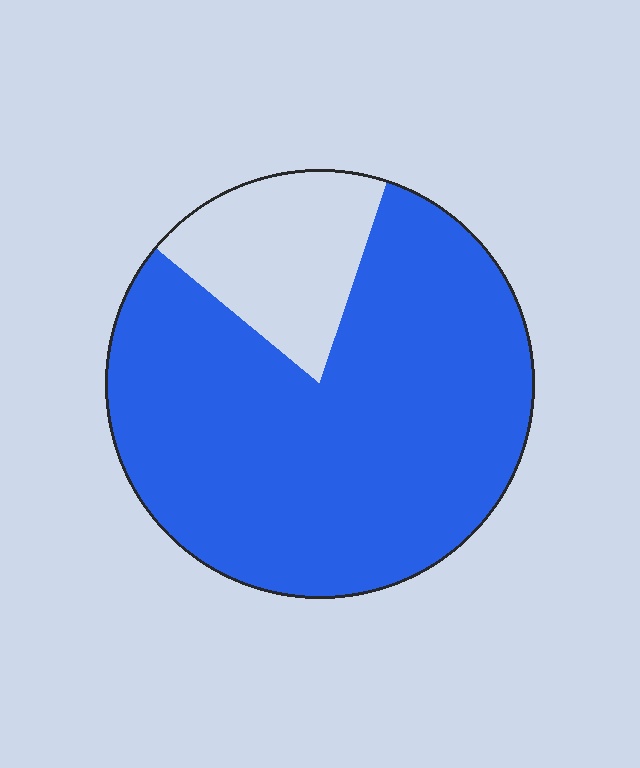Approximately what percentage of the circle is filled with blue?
Approximately 80%.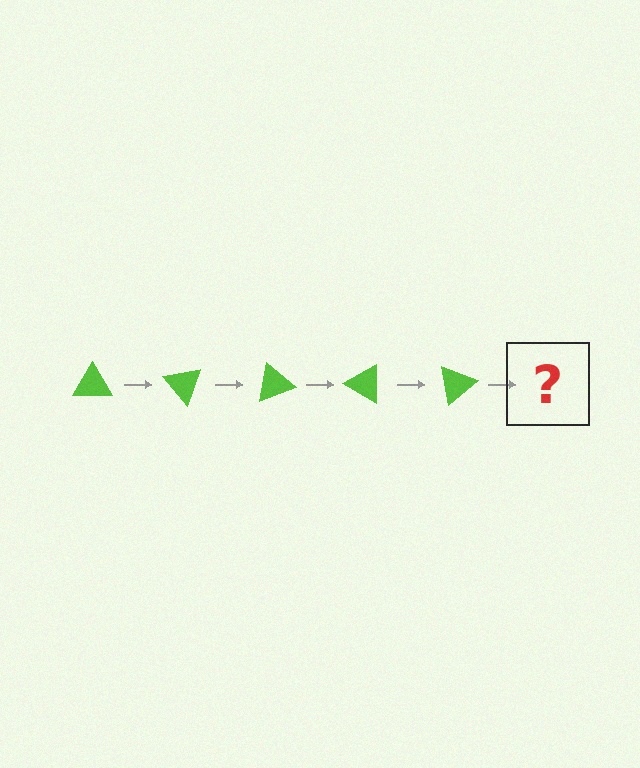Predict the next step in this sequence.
The next step is a lime triangle rotated 250 degrees.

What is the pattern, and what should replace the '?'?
The pattern is that the triangle rotates 50 degrees each step. The '?' should be a lime triangle rotated 250 degrees.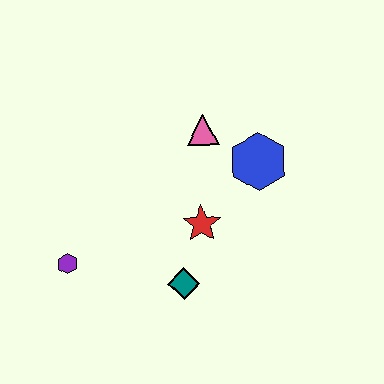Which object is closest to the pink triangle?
The blue hexagon is closest to the pink triangle.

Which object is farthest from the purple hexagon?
The blue hexagon is farthest from the purple hexagon.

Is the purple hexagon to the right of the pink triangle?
No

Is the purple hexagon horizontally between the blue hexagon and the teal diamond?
No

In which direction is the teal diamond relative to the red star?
The teal diamond is below the red star.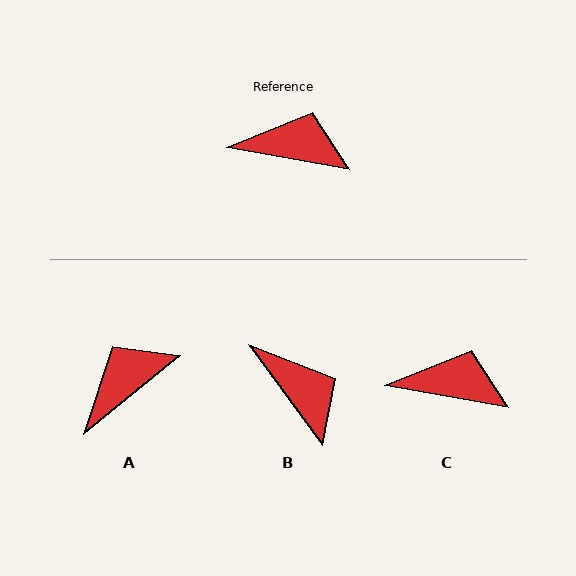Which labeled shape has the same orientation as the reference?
C.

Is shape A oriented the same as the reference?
No, it is off by about 49 degrees.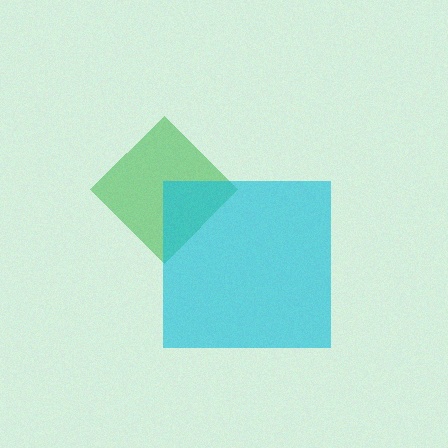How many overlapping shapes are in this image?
There are 2 overlapping shapes in the image.